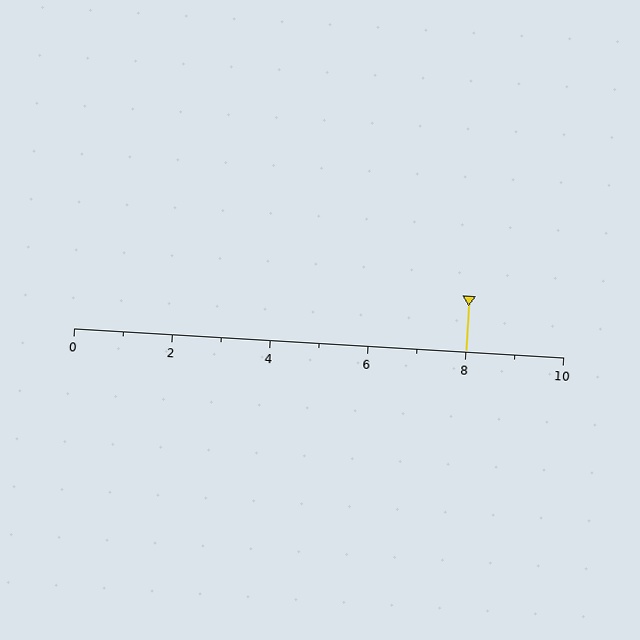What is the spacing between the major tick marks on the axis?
The major ticks are spaced 2 apart.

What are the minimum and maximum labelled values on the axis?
The axis runs from 0 to 10.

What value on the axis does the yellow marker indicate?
The marker indicates approximately 8.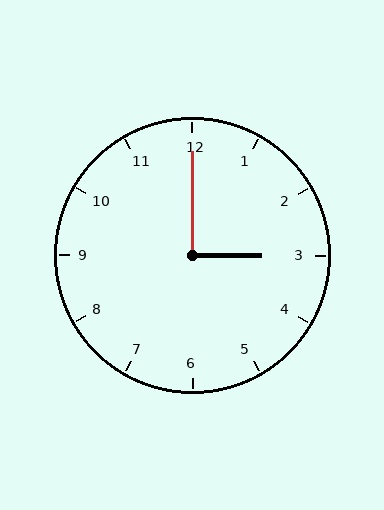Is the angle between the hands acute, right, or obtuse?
It is right.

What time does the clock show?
3:00.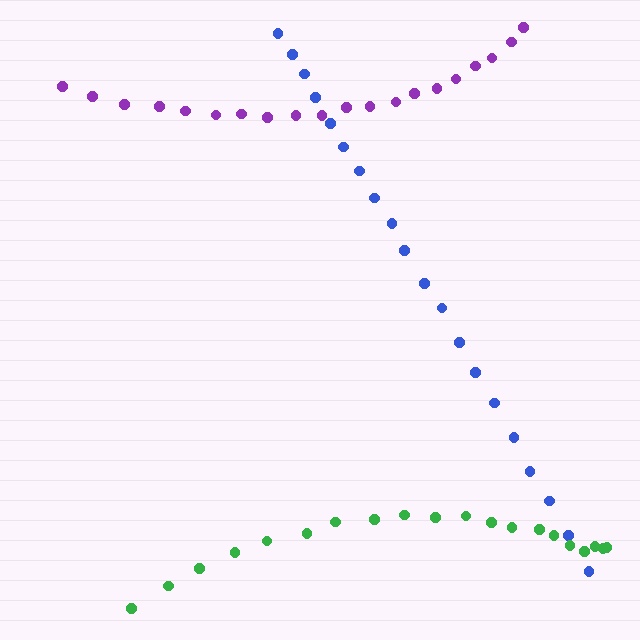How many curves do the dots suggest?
There are 3 distinct paths.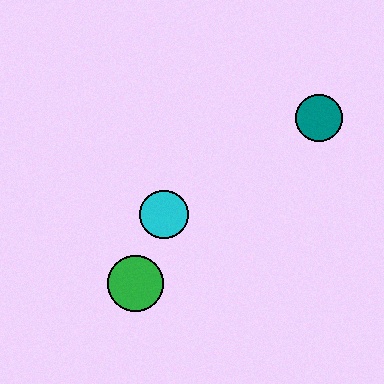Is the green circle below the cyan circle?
Yes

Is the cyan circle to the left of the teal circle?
Yes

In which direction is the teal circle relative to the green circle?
The teal circle is to the right of the green circle.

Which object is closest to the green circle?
The cyan circle is closest to the green circle.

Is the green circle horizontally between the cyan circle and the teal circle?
No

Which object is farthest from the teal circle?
The green circle is farthest from the teal circle.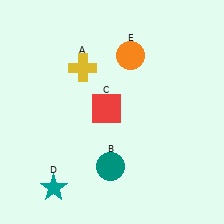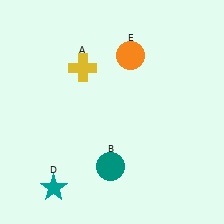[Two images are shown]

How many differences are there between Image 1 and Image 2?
There is 1 difference between the two images.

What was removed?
The red square (C) was removed in Image 2.